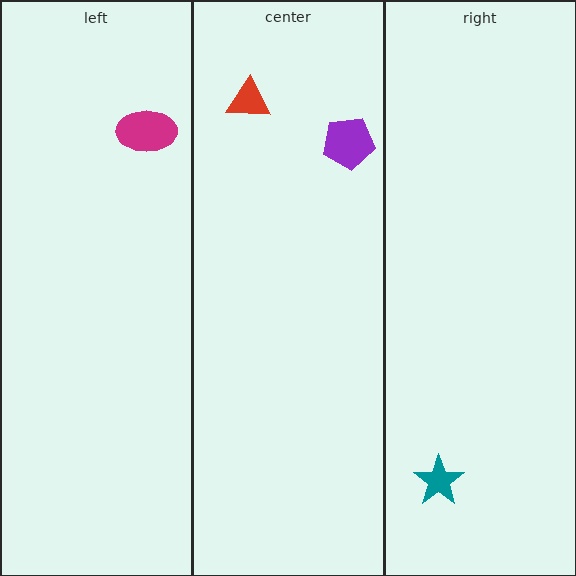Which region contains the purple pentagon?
The center region.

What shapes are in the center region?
The purple pentagon, the red triangle.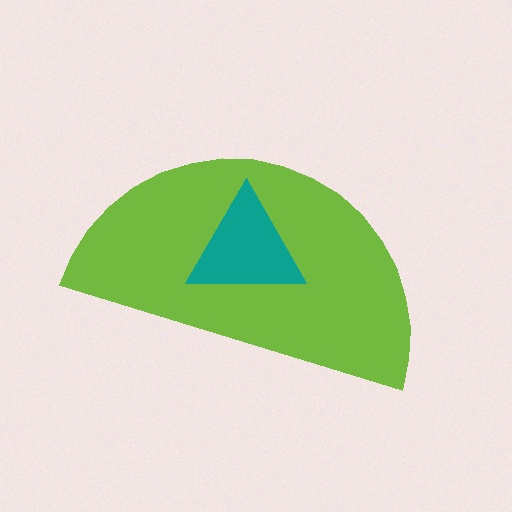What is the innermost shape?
The teal triangle.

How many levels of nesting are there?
2.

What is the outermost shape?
The lime semicircle.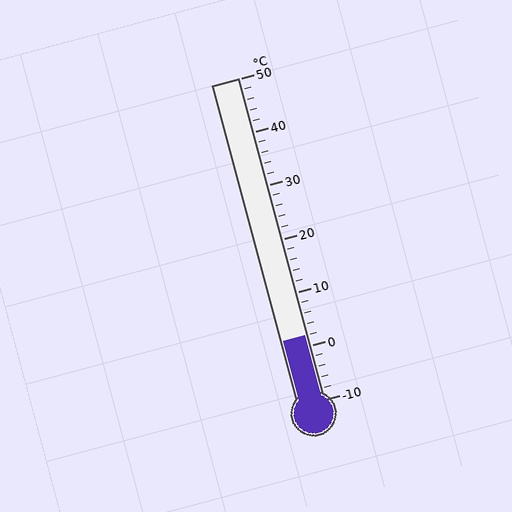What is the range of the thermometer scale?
The thermometer scale ranges from -10°C to 50°C.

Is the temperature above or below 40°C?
The temperature is below 40°C.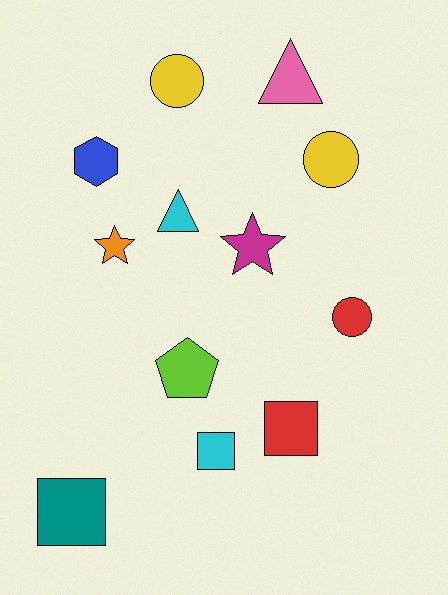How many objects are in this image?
There are 12 objects.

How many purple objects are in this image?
There are no purple objects.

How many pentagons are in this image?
There is 1 pentagon.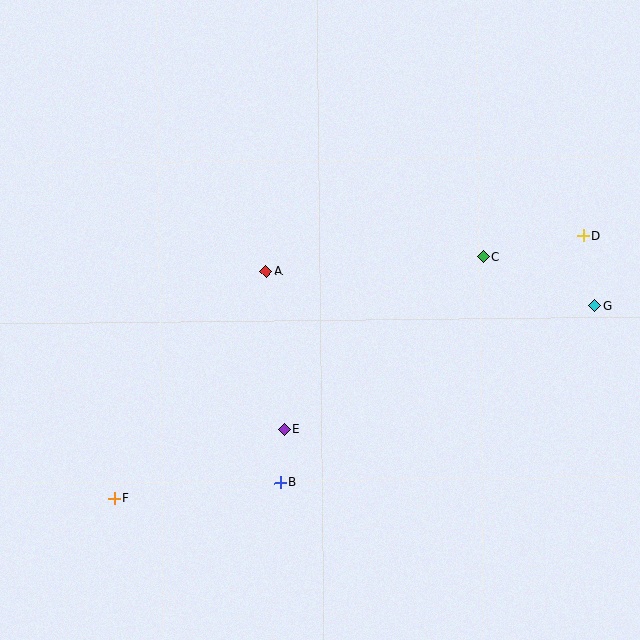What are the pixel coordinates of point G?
Point G is at (595, 306).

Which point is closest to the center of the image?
Point A at (266, 271) is closest to the center.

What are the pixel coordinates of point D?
Point D is at (583, 236).